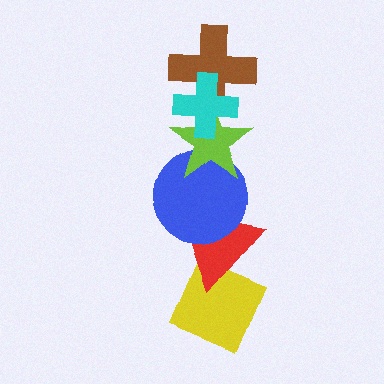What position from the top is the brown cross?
The brown cross is 2nd from the top.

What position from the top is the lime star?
The lime star is 3rd from the top.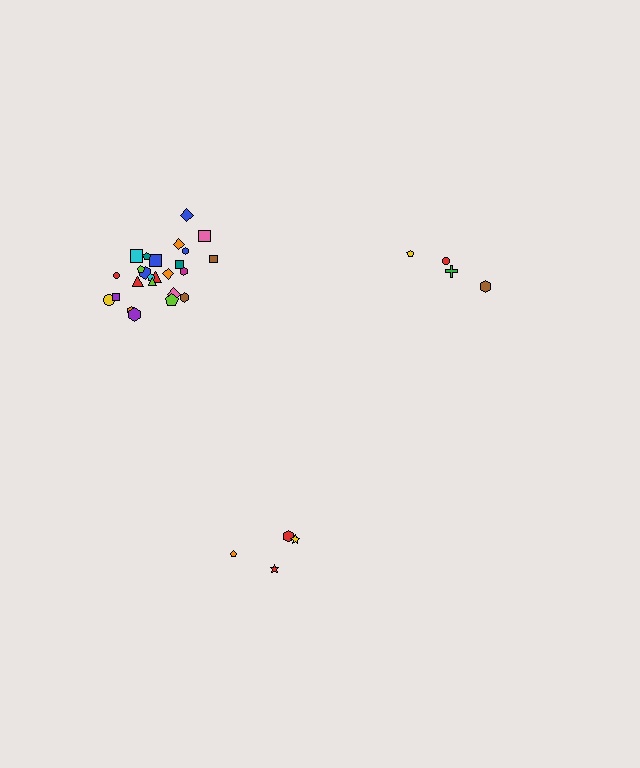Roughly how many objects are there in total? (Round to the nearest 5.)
Roughly 35 objects in total.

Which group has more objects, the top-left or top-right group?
The top-left group.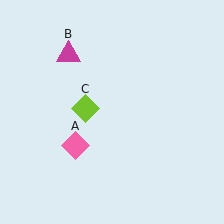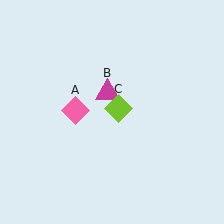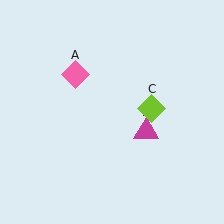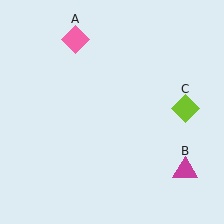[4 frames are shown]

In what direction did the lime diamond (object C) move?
The lime diamond (object C) moved right.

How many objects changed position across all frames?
3 objects changed position: pink diamond (object A), magenta triangle (object B), lime diamond (object C).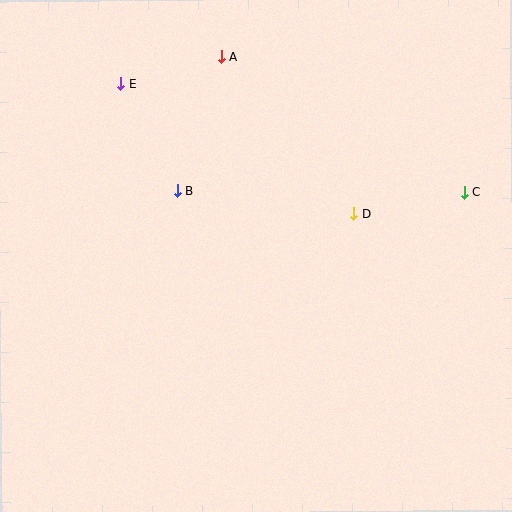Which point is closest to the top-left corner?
Point E is closest to the top-left corner.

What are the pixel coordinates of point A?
Point A is at (221, 57).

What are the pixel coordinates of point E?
Point E is at (121, 84).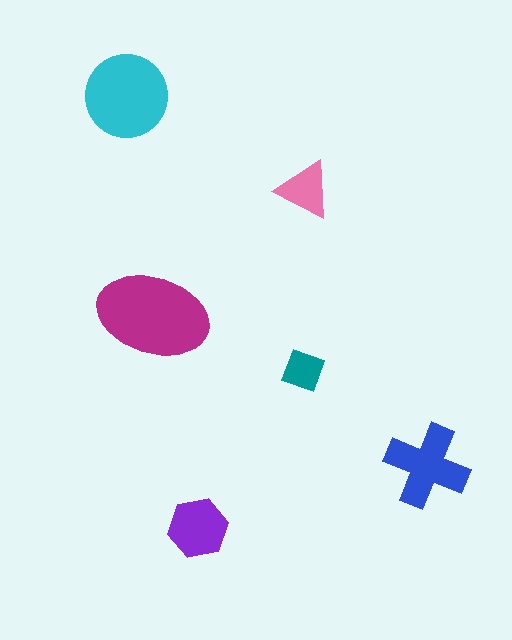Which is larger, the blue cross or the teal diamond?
The blue cross.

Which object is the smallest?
The teal diamond.